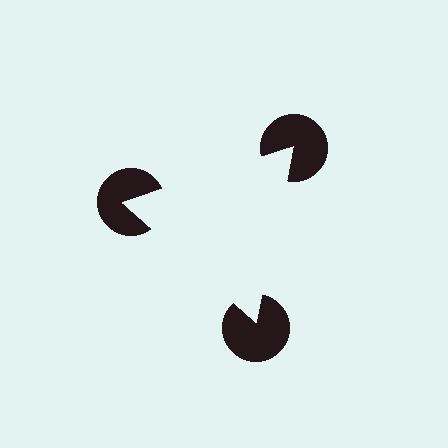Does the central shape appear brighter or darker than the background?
It typically appears slightly brighter than the background, even though no actual brightness change is drawn.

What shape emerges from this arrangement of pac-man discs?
An illusory triangle — its edges are inferred from the aligned wedge cuts in the pac-man discs, not physically drawn.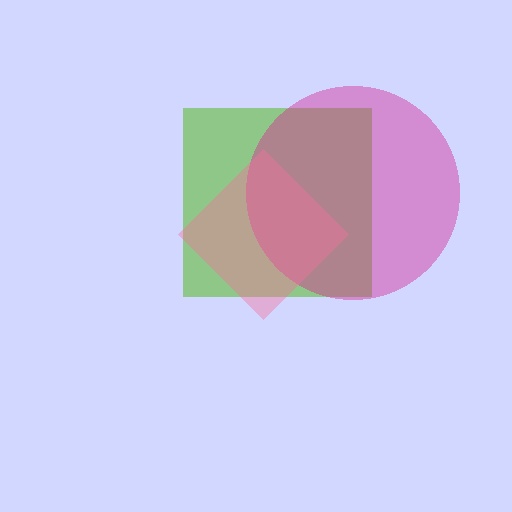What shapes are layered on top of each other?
The layered shapes are: a lime square, a magenta circle, a pink diamond.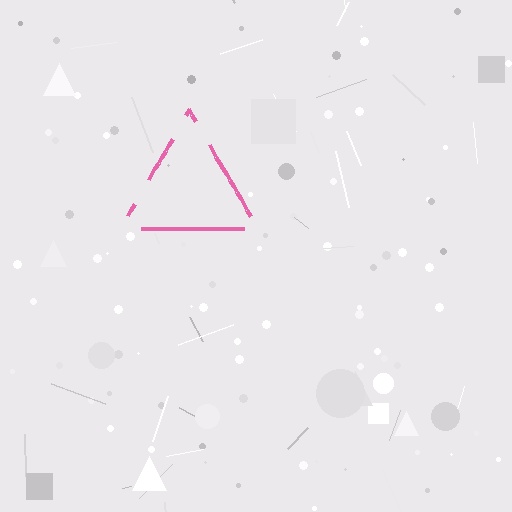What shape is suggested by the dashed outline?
The dashed outline suggests a triangle.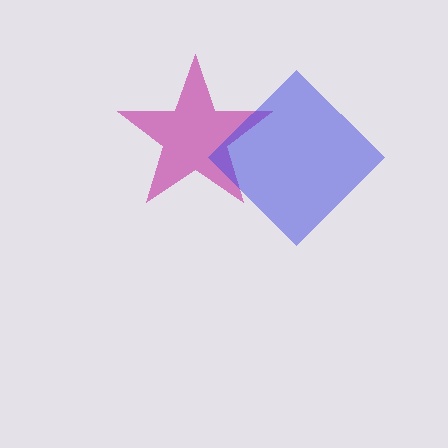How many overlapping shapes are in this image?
There are 2 overlapping shapes in the image.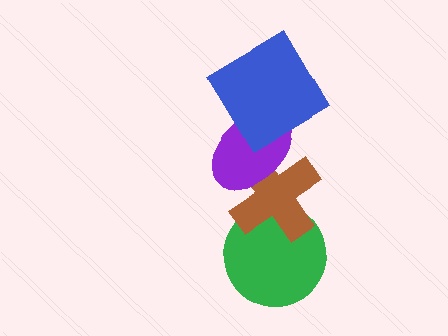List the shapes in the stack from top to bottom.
From top to bottom: the blue diamond, the purple ellipse, the brown cross, the green circle.